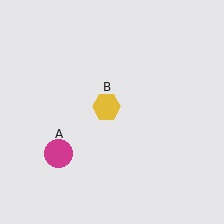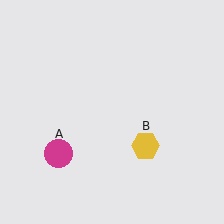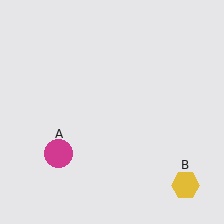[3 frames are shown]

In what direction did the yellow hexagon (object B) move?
The yellow hexagon (object B) moved down and to the right.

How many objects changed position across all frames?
1 object changed position: yellow hexagon (object B).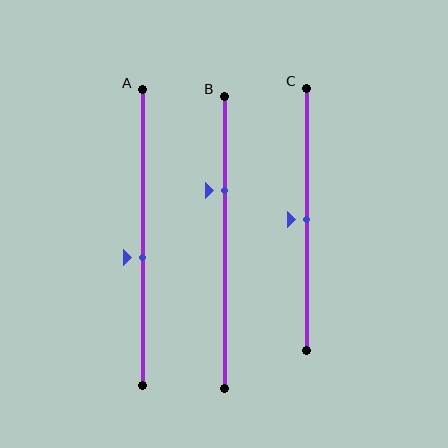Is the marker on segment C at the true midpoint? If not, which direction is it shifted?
Yes, the marker on segment C is at the true midpoint.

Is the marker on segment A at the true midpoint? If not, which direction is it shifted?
No, the marker on segment A is shifted downward by about 7% of the segment length.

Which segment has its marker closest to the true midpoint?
Segment C has its marker closest to the true midpoint.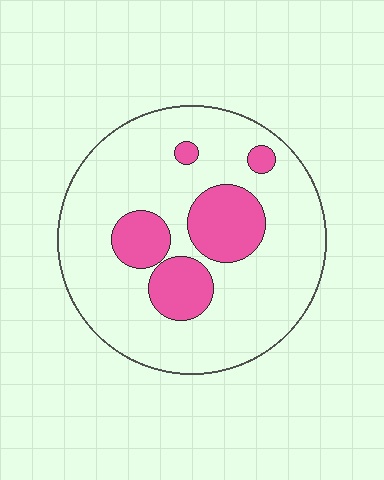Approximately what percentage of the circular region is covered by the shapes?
Approximately 20%.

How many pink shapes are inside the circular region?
5.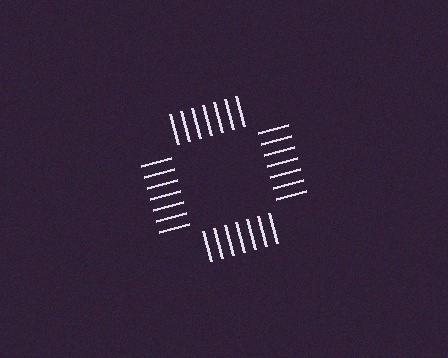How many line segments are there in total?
28 — 7 along each of the 4 edges.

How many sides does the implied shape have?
4 sides — the line-ends trace a square.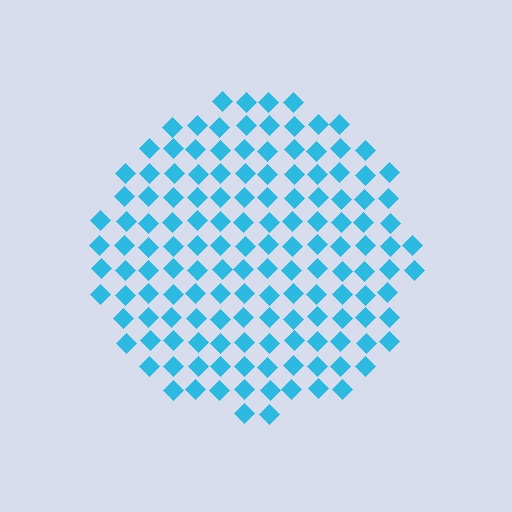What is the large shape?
The large shape is a circle.